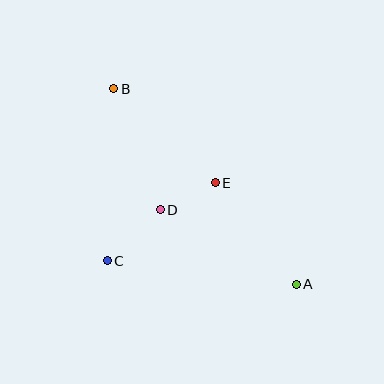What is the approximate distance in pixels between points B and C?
The distance between B and C is approximately 172 pixels.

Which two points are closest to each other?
Points D and E are closest to each other.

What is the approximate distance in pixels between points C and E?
The distance between C and E is approximately 133 pixels.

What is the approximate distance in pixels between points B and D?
The distance between B and D is approximately 130 pixels.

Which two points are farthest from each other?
Points A and B are farthest from each other.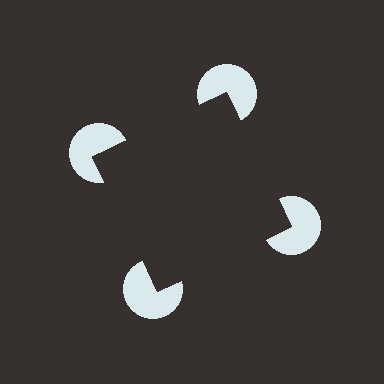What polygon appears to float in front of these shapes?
An illusory square — its edges are inferred from the aligned wedge cuts in the pac-man discs, not physically drawn.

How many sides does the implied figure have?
4 sides.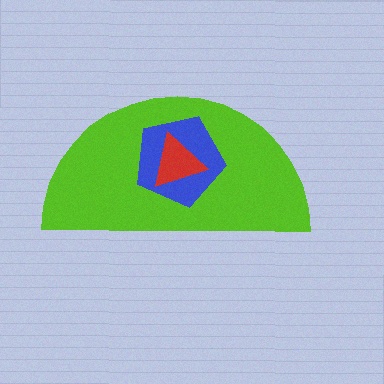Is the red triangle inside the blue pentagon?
Yes.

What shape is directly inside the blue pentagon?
The red triangle.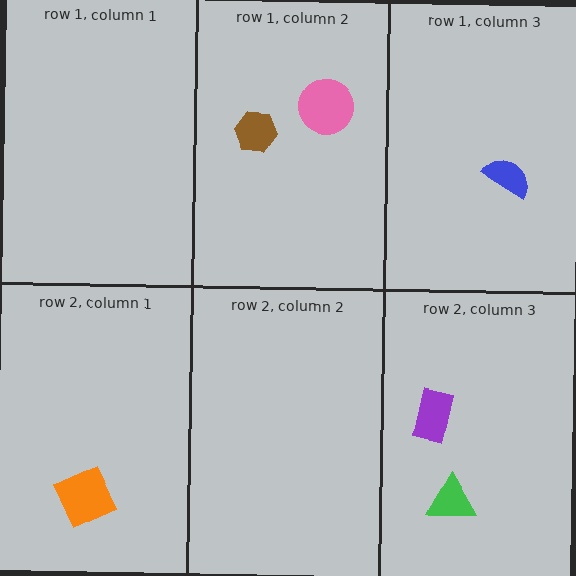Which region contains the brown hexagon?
The row 1, column 2 region.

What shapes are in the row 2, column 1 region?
The orange diamond.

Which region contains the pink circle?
The row 1, column 2 region.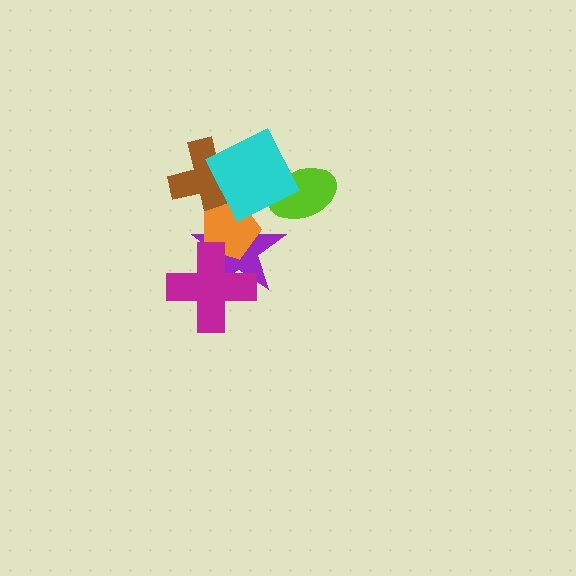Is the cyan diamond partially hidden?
No, no other shape covers it.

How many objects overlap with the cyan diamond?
4 objects overlap with the cyan diamond.